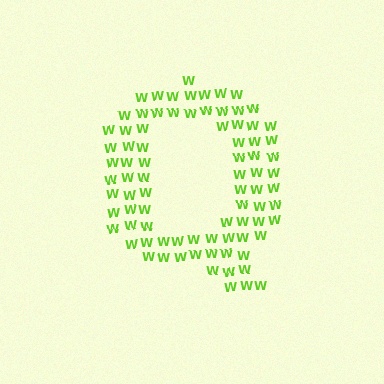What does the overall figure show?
The overall figure shows the letter Q.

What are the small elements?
The small elements are letter W's.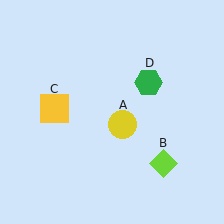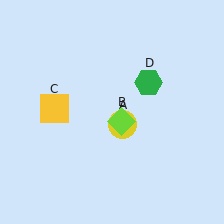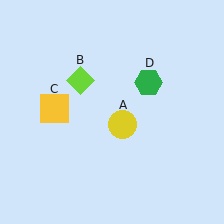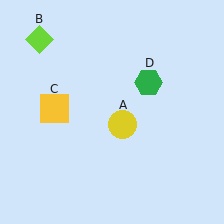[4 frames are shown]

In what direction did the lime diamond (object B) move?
The lime diamond (object B) moved up and to the left.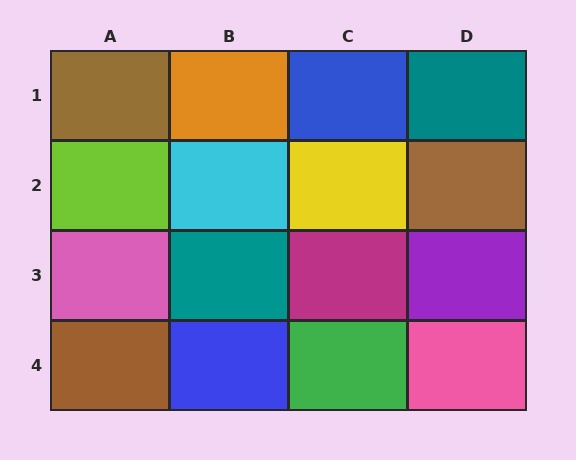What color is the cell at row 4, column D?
Pink.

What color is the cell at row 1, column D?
Teal.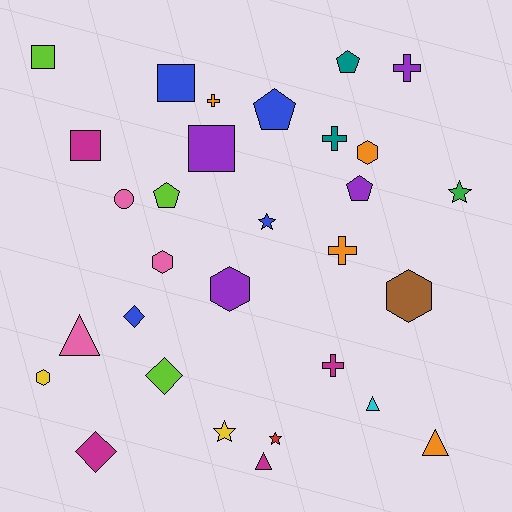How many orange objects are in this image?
There are 4 orange objects.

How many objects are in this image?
There are 30 objects.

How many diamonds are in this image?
There are 3 diamonds.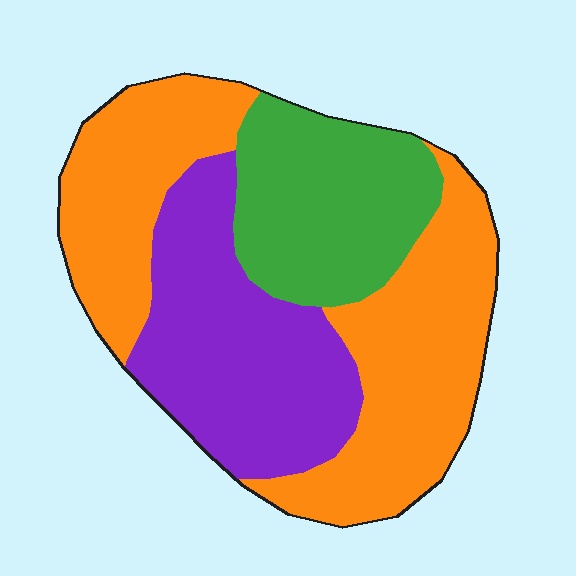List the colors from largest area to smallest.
From largest to smallest: orange, purple, green.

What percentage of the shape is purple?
Purple takes up about one third (1/3) of the shape.